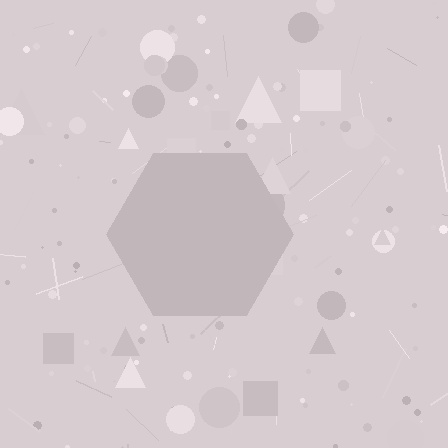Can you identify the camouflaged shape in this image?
The camouflaged shape is a hexagon.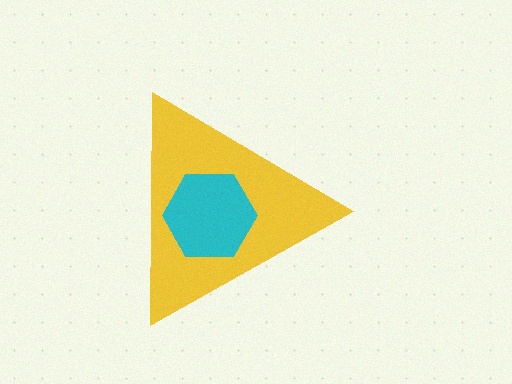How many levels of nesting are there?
2.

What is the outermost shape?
The yellow triangle.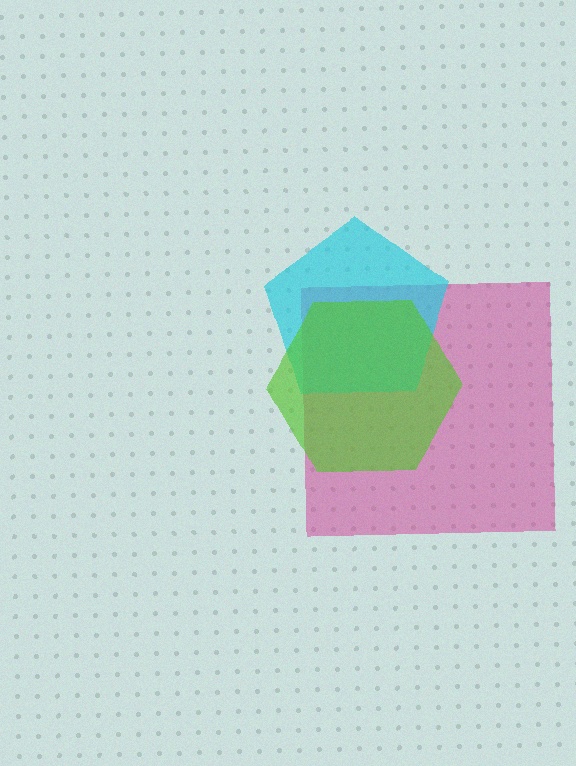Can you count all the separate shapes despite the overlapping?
Yes, there are 3 separate shapes.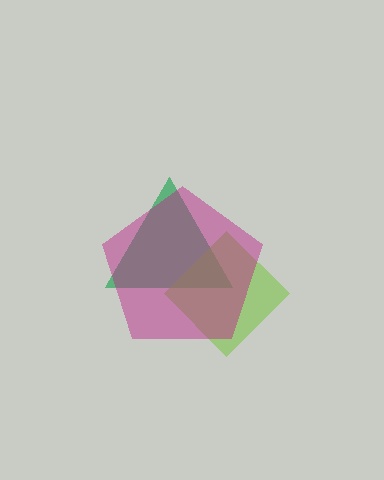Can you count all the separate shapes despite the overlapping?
Yes, there are 3 separate shapes.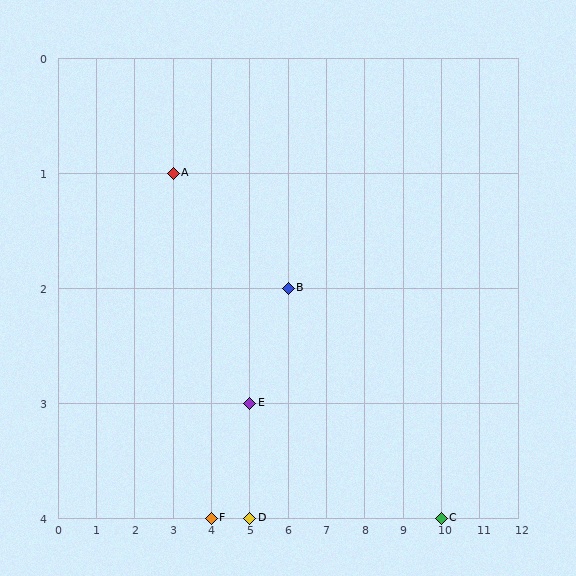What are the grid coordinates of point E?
Point E is at grid coordinates (5, 3).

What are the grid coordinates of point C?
Point C is at grid coordinates (10, 4).